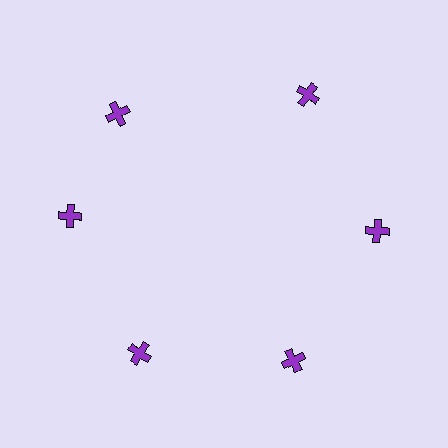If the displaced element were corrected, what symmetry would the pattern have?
It would have 6-fold rotational symmetry — the pattern would map onto itself every 60 degrees.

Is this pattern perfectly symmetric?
No. The 6 purple crosses are arranged in a ring, but one element near the 11 o'clock position is rotated out of alignment along the ring, breaking the 6-fold rotational symmetry.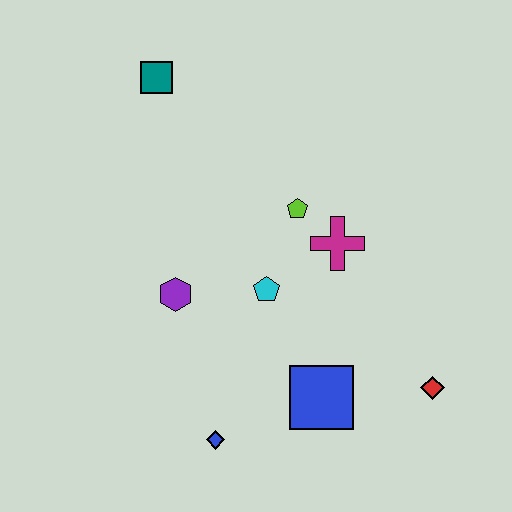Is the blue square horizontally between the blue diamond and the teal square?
No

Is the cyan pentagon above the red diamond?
Yes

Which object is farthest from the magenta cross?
The teal square is farthest from the magenta cross.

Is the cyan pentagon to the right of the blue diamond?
Yes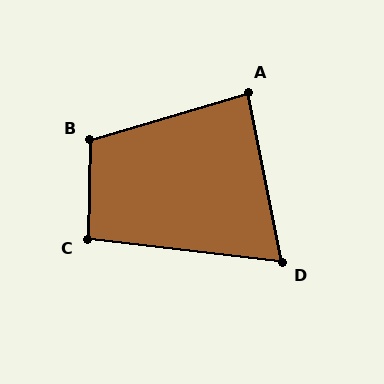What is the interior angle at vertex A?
Approximately 85 degrees (acute).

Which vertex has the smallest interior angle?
D, at approximately 72 degrees.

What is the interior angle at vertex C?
Approximately 95 degrees (obtuse).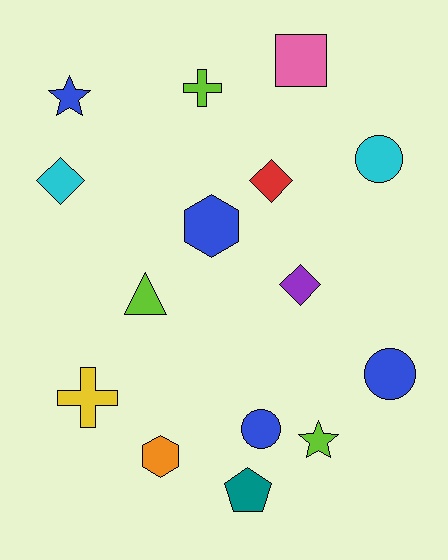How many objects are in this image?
There are 15 objects.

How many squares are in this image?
There is 1 square.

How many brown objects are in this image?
There are no brown objects.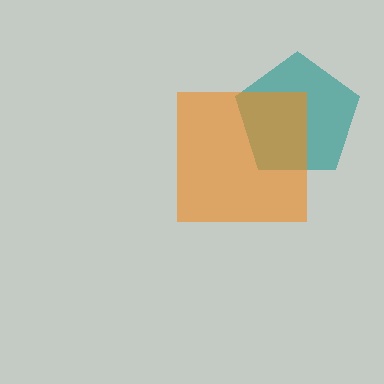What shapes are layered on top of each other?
The layered shapes are: a teal pentagon, an orange square.